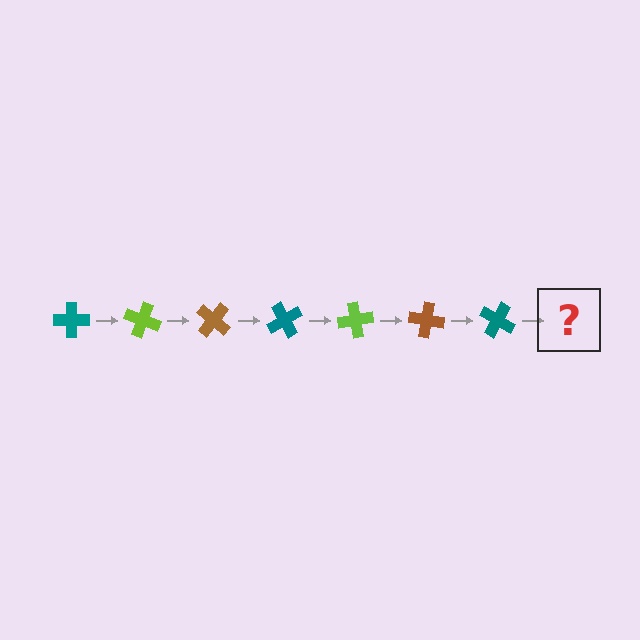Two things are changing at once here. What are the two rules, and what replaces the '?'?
The two rules are that it rotates 20 degrees each step and the color cycles through teal, lime, and brown. The '?' should be a lime cross, rotated 140 degrees from the start.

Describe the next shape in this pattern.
It should be a lime cross, rotated 140 degrees from the start.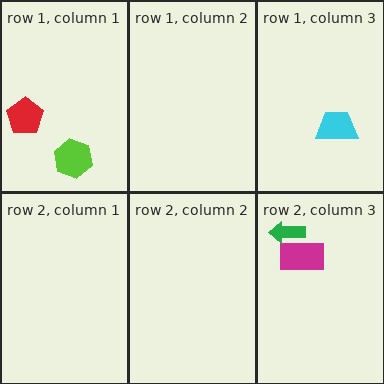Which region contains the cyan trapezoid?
The row 1, column 3 region.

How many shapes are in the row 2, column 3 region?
2.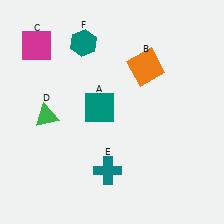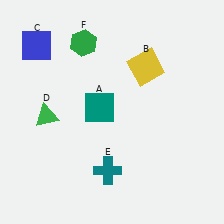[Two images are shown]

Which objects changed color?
B changed from orange to yellow. C changed from magenta to blue. F changed from teal to green.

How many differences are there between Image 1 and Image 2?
There are 3 differences between the two images.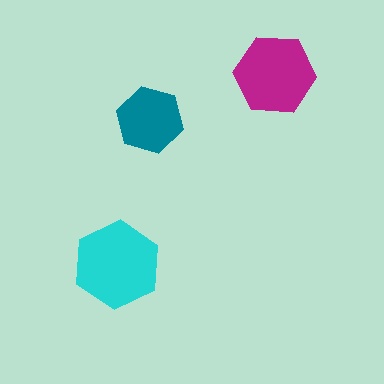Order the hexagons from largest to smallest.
the cyan one, the magenta one, the teal one.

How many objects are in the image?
There are 3 objects in the image.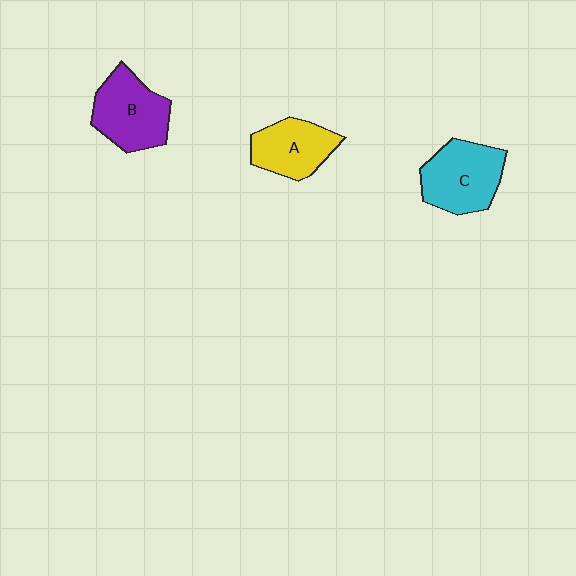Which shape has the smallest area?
Shape A (yellow).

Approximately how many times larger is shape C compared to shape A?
Approximately 1.2 times.